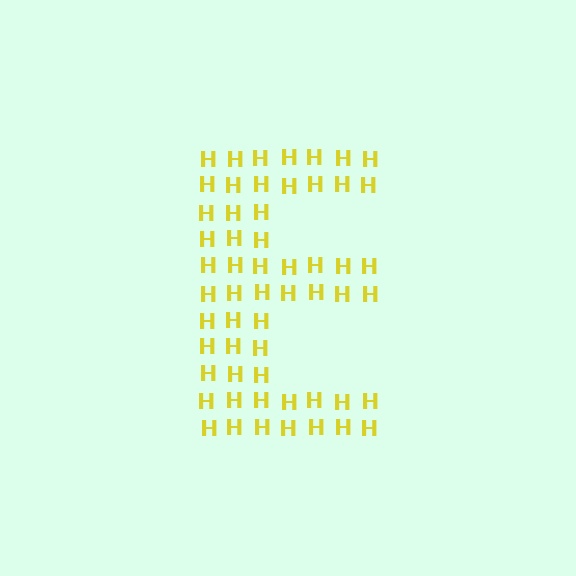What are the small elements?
The small elements are letter H's.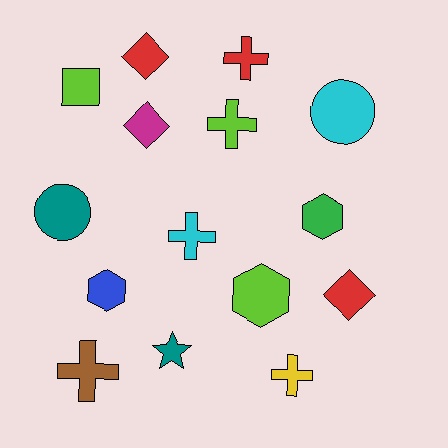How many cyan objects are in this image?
There are 2 cyan objects.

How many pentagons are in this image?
There are no pentagons.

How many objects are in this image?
There are 15 objects.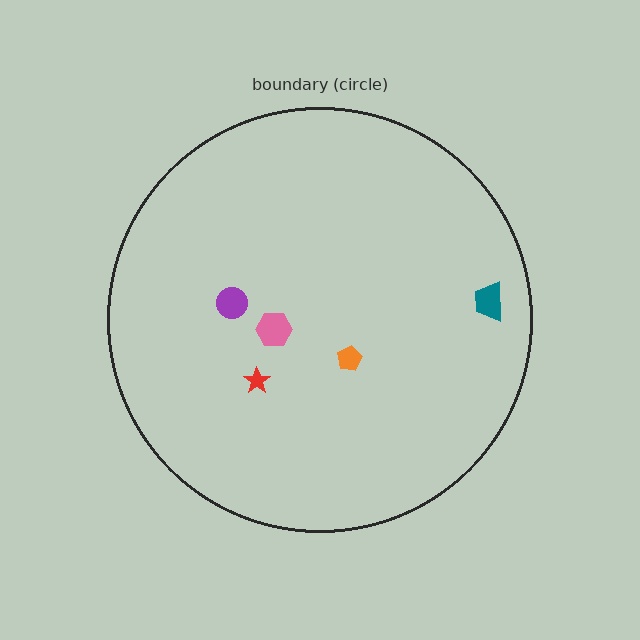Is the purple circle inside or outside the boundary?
Inside.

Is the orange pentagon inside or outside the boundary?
Inside.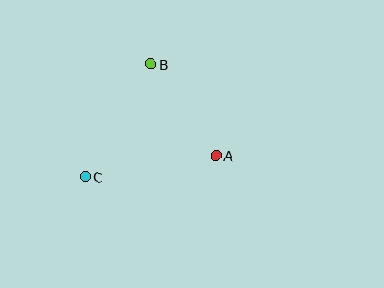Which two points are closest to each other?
Points A and B are closest to each other.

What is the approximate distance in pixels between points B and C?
The distance between B and C is approximately 131 pixels.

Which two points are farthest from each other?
Points A and C are farthest from each other.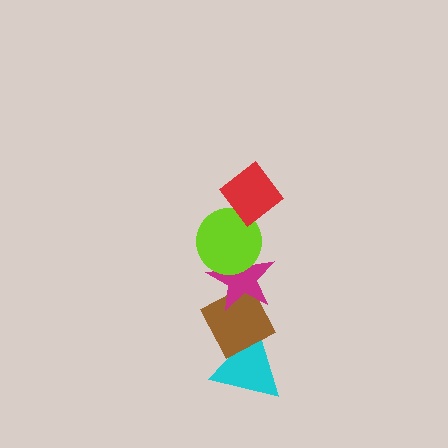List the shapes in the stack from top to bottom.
From top to bottom: the red diamond, the lime circle, the magenta star, the brown diamond, the cyan triangle.